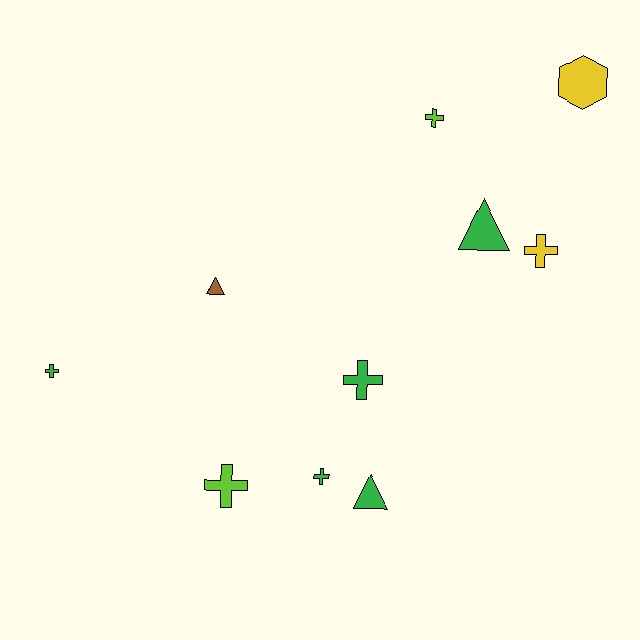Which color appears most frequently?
Green, with 5 objects.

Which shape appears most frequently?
Cross, with 6 objects.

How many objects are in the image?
There are 10 objects.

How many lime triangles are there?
There are no lime triangles.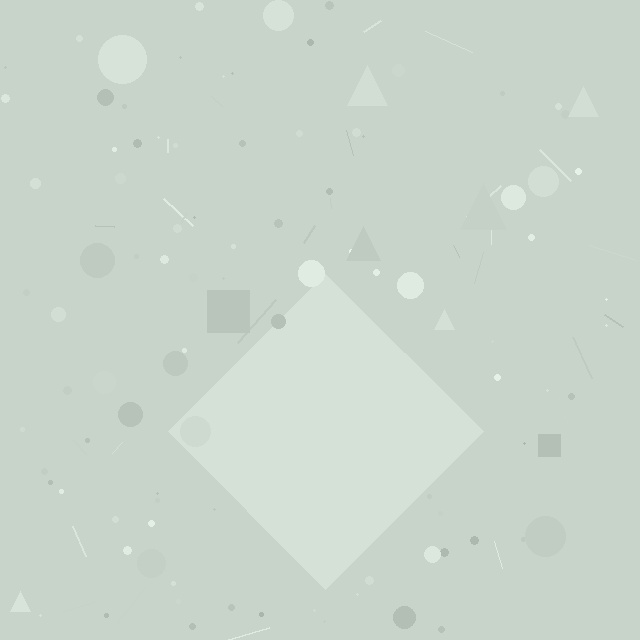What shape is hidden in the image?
A diamond is hidden in the image.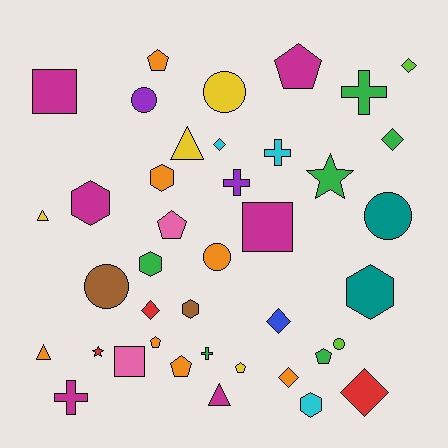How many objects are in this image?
There are 40 objects.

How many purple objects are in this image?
There are 2 purple objects.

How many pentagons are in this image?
There are 7 pentagons.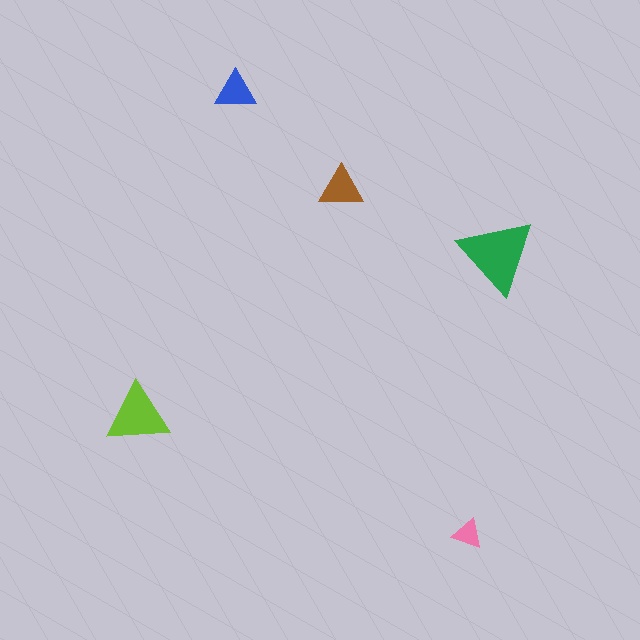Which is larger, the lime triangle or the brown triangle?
The lime one.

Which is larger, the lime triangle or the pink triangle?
The lime one.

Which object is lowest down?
The pink triangle is bottommost.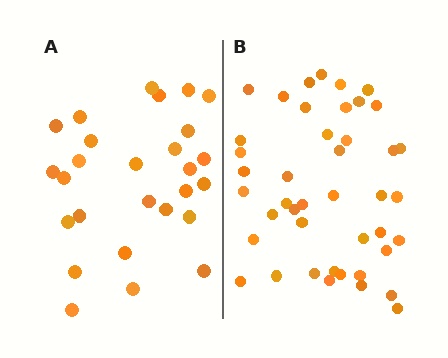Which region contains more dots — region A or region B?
Region B (the right region) has more dots.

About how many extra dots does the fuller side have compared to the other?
Region B has approximately 15 more dots than region A.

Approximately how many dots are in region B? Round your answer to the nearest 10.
About 40 dots. (The exact count is 43, which rounds to 40.)